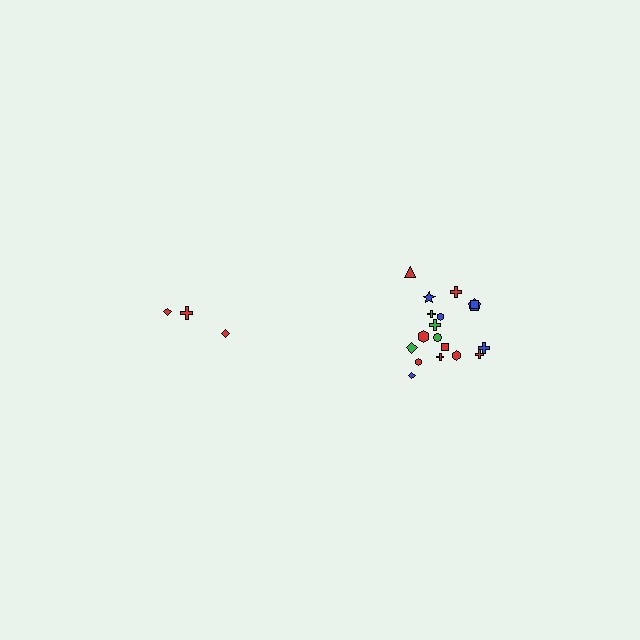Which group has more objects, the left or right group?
The right group.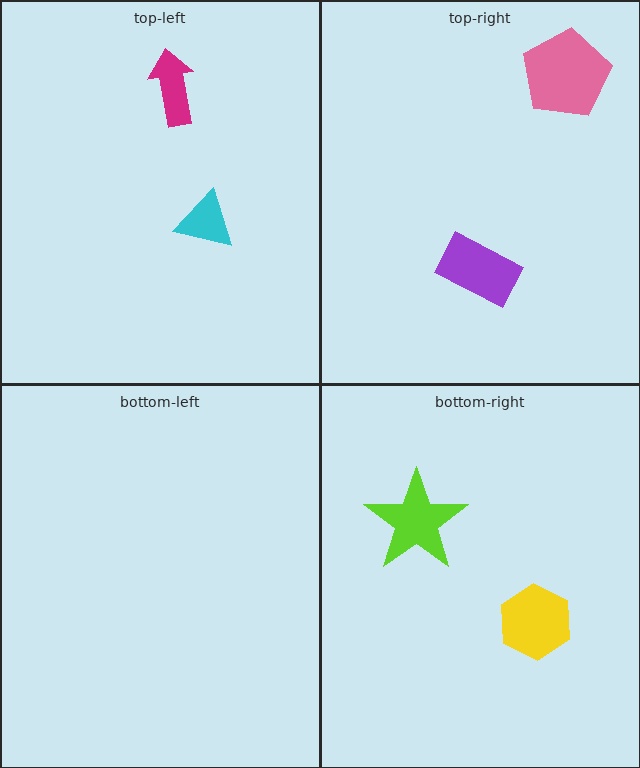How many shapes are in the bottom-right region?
2.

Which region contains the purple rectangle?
The top-right region.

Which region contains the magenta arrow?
The top-left region.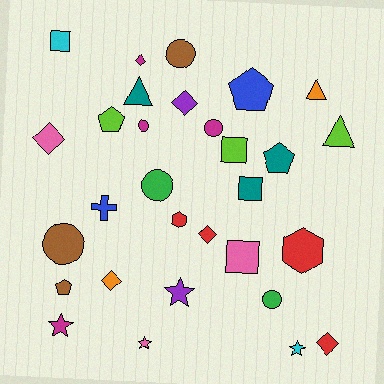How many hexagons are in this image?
There are 2 hexagons.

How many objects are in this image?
There are 30 objects.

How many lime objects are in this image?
There are 3 lime objects.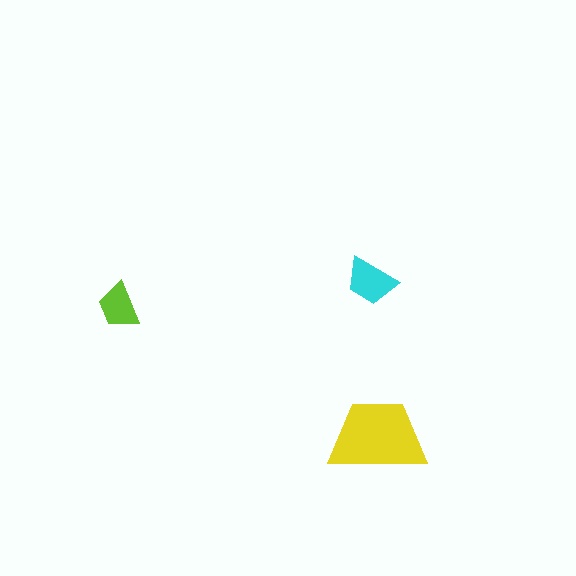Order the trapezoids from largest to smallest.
the yellow one, the cyan one, the lime one.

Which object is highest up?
The cyan trapezoid is topmost.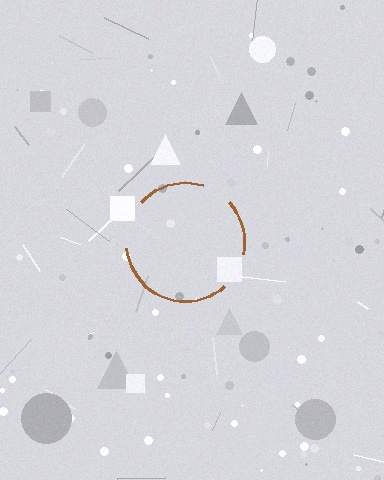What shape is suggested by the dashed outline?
The dashed outline suggests a circle.